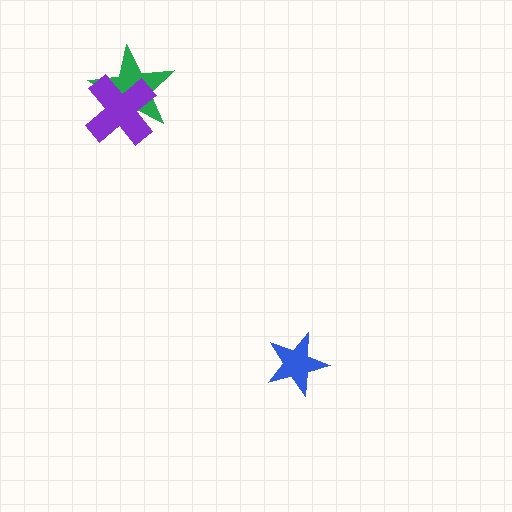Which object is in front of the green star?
The purple cross is in front of the green star.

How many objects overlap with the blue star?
0 objects overlap with the blue star.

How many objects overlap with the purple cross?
1 object overlaps with the purple cross.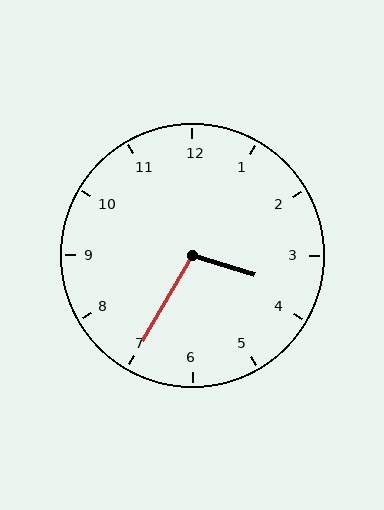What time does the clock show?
3:35.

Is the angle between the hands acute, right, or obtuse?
It is obtuse.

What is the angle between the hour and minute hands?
Approximately 102 degrees.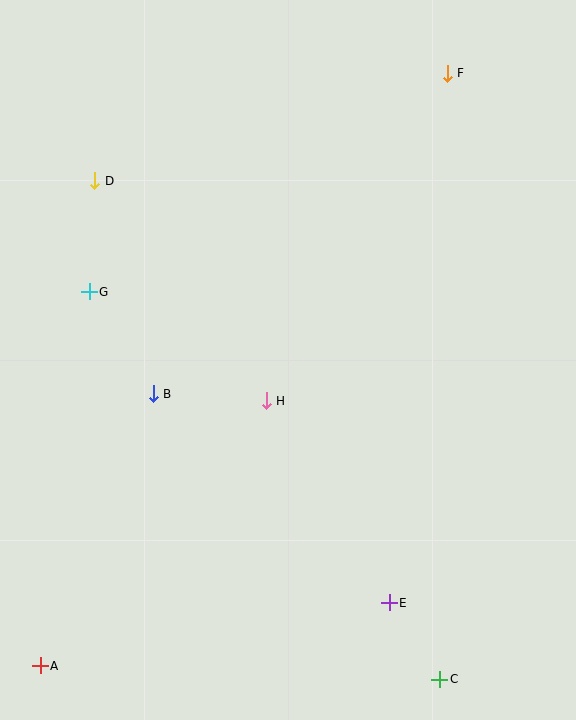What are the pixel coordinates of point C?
Point C is at (440, 679).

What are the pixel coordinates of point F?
Point F is at (447, 73).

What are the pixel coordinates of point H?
Point H is at (266, 401).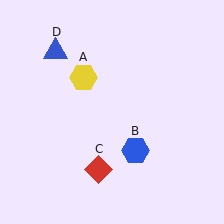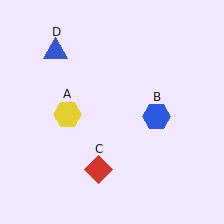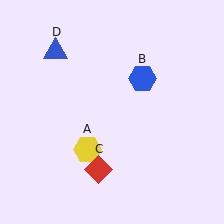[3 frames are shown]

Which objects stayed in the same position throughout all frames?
Red diamond (object C) and blue triangle (object D) remained stationary.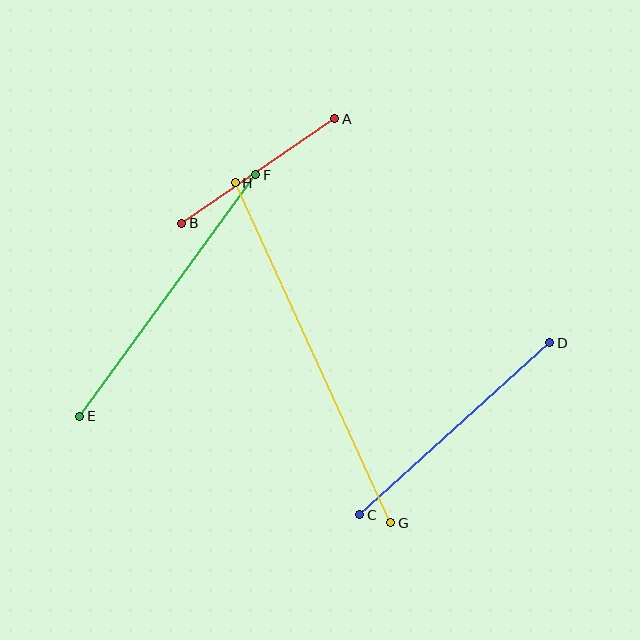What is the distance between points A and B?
The distance is approximately 186 pixels.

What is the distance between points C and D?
The distance is approximately 256 pixels.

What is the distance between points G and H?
The distance is approximately 374 pixels.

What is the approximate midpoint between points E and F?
The midpoint is at approximately (168, 296) pixels.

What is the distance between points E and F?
The distance is approximately 299 pixels.